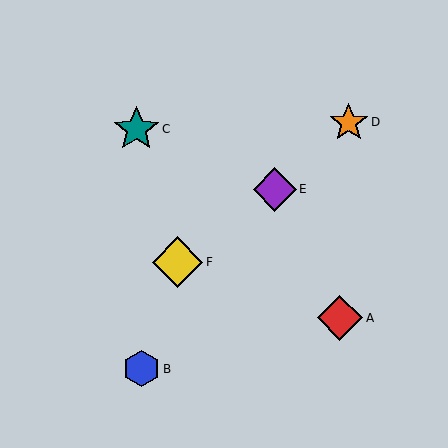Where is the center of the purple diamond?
The center of the purple diamond is at (275, 189).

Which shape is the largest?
The yellow diamond (labeled F) is the largest.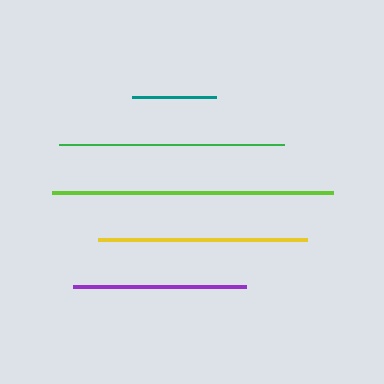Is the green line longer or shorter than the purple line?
The green line is longer than the purple line.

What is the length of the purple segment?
The purple segment is approximately 173 pixels long.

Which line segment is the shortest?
The teal line is the shortest at approximately 84 pixels.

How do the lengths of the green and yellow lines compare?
The green and yellow lines are approximately the same length.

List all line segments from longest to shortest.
From longest to shortest: lime, green, yellow, purple, teal.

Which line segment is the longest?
The lime line is the longest at approximately 281 pixels.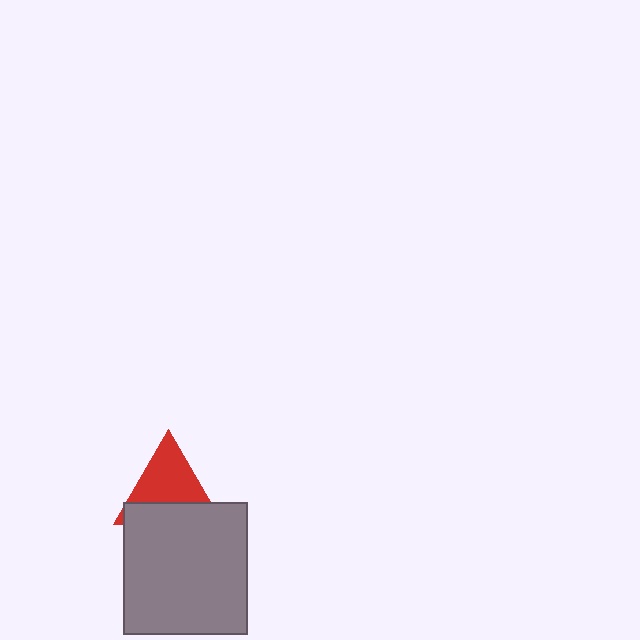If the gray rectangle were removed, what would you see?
You would see the complete red triangle.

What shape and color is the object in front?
The object in front is a gray rectangle.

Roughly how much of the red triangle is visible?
About half of it is visible (roughly 59%).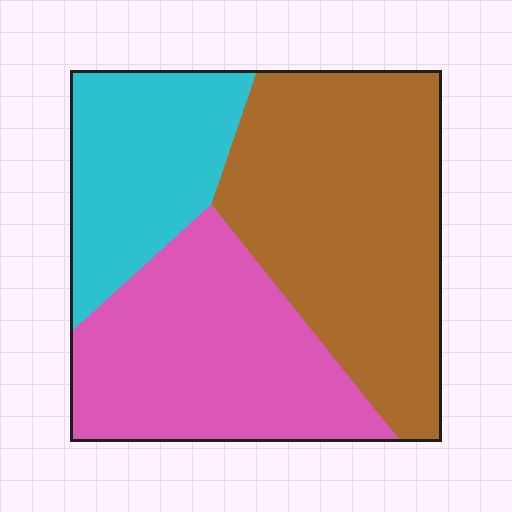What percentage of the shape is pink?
Pink covers roughly 35% of the shape.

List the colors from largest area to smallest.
From largest to smallest: brown, pink, cyan.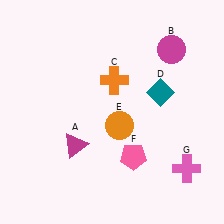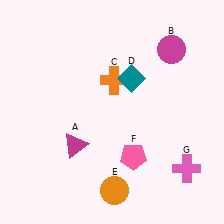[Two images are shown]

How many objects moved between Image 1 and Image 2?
2 objects moved between the two images.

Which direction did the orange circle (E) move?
The orange circle (E) moved down.